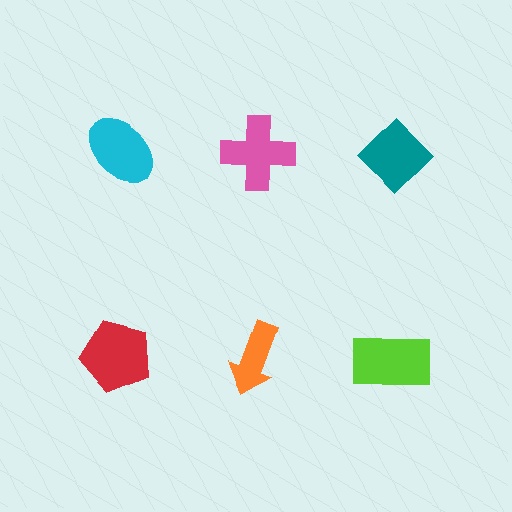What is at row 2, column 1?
A red pentagon.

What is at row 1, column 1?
A cyan ellipse.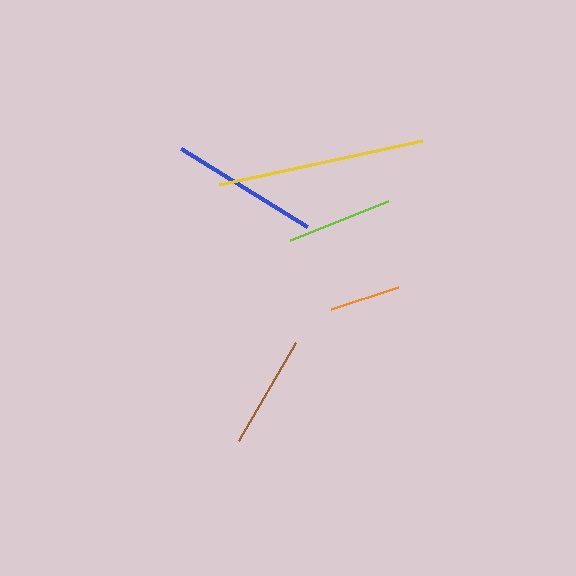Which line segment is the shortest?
The orange line is the shortest at approximately 71 pixels.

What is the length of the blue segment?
The blue segment is approximately 148 pixels long.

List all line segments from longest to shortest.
From longest to shortest: yellow, blue, brown, lime, orange.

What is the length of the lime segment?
The lime segment is approximately 106 pixels long.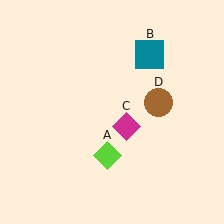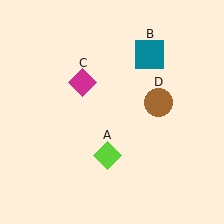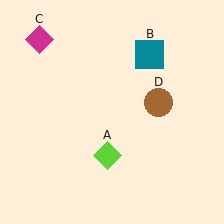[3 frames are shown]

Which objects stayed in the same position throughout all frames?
Lime diamond (object A) and teal square (object B) and brown circle (object D) remained stationary.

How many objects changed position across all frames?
1 object changed position: magenta diamond (object C).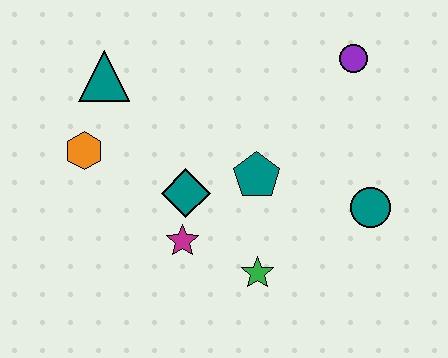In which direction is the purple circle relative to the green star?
The purple circle is above the green star.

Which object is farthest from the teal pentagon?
The teal triangle is farthest from the teal pentagon.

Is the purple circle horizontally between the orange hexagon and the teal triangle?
No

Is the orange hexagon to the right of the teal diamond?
No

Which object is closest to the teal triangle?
The orange hexagon is closest to the teal triangle.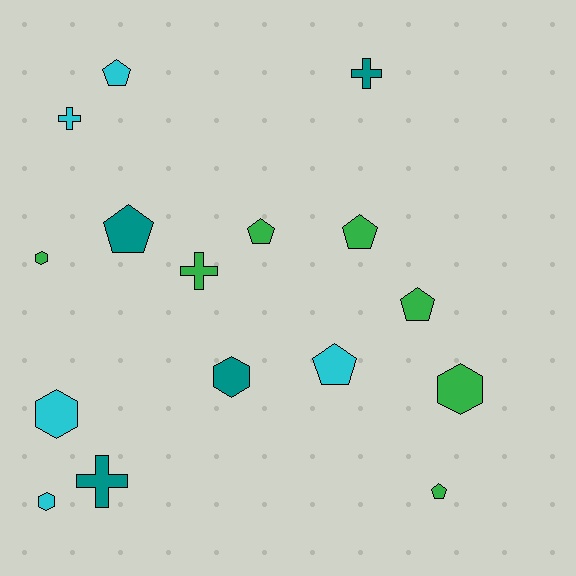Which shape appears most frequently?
Pentagon, with 7 objects.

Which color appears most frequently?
Green, with 7 objects.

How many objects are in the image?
There are 16 objects.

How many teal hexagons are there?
There is 1 teal hexagon.